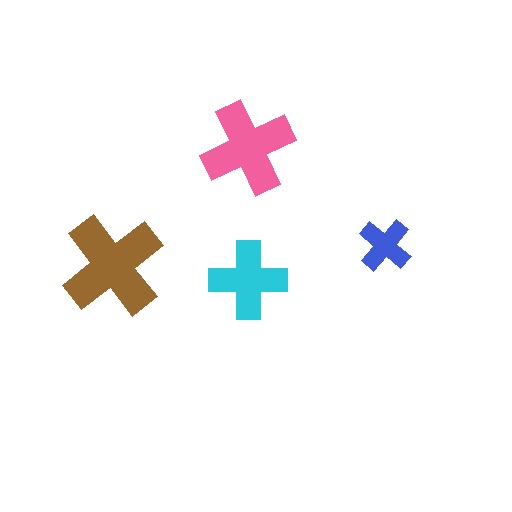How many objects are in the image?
There are 4 objects in the image.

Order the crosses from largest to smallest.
the brown one, the pink one, the cyan one, the blue one.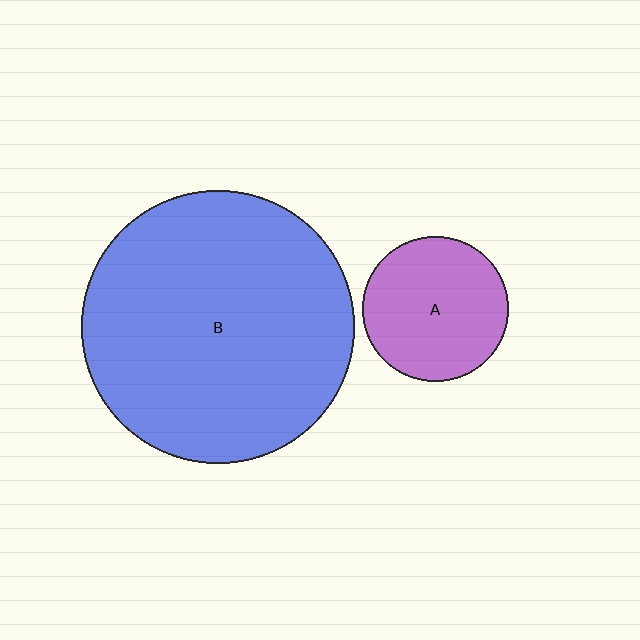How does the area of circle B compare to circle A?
Approximately 3.5 times.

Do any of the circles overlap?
No, none of the circles overlap.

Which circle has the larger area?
Circle B (blue).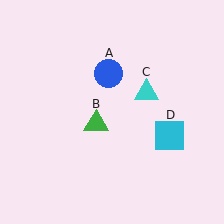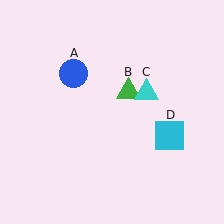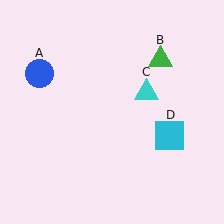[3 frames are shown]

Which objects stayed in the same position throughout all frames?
Cyan triangle (object C) and cyan square (object D) remained stationary.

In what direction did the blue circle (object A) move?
The blue circle (object A) moved left.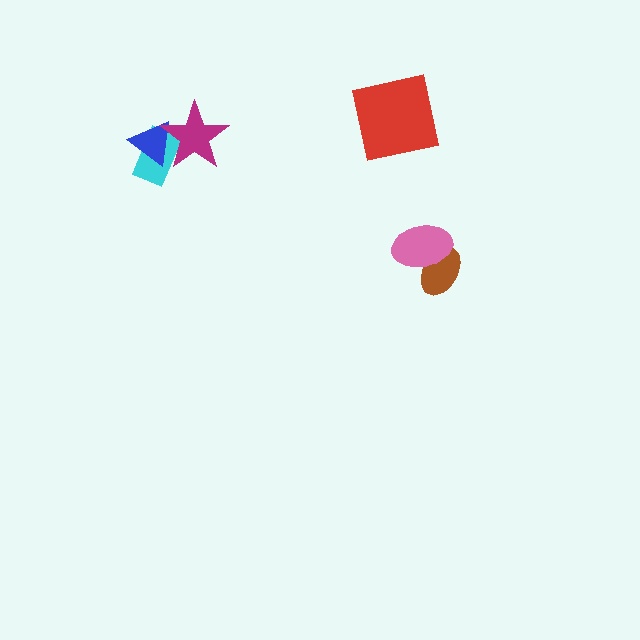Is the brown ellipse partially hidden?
Yes, it is partially covered by another shape.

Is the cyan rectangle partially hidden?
Yes, it is partially covered by another shape.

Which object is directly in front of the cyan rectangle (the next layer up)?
The blue triangle is directly in front of the cyan rectangle.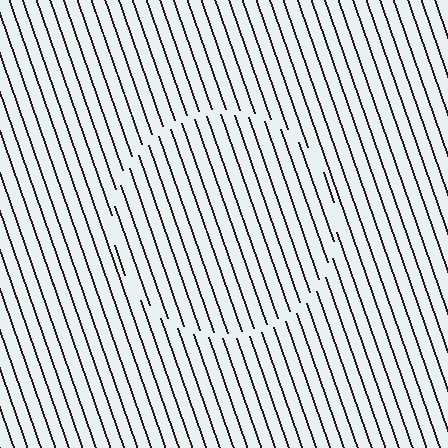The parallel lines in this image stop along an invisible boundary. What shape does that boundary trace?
An illusory circle. The interior of the shape contains the same grating, shifted by half a period — the contour is defined by the phase discontinuity where line-ends from the inner and outer gratings abut.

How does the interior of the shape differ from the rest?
The interior of the shape contains the same grating, shifted by half a period — the contour is defined by the phase discontinuity where line-ends from the inner and outer gratings abut.